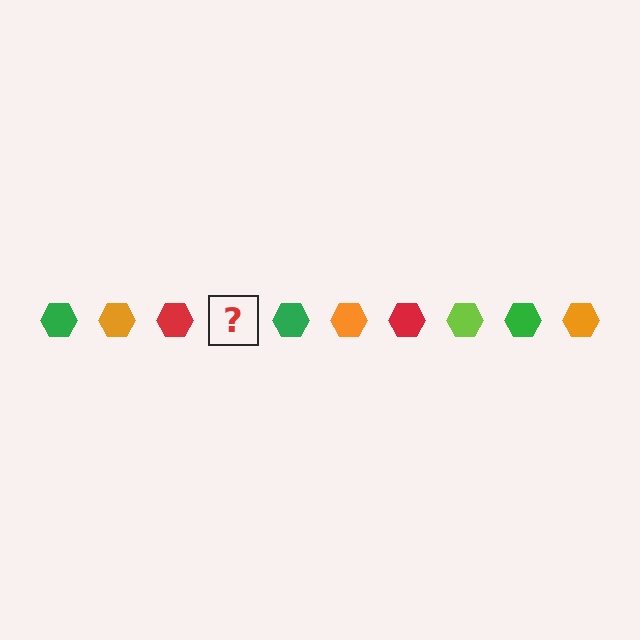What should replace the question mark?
The question mark should be replaced with a lime hexagon.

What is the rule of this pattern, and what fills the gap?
The rule is that the pattern cycles through green, orange, red, lime hexagons. The gap should be filled with a lime hexagon.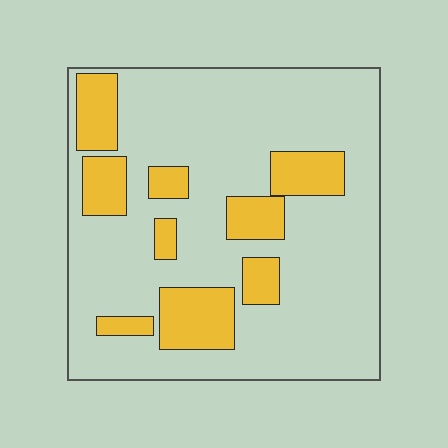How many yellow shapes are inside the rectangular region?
9.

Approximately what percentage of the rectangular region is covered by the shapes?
Approximately 20%.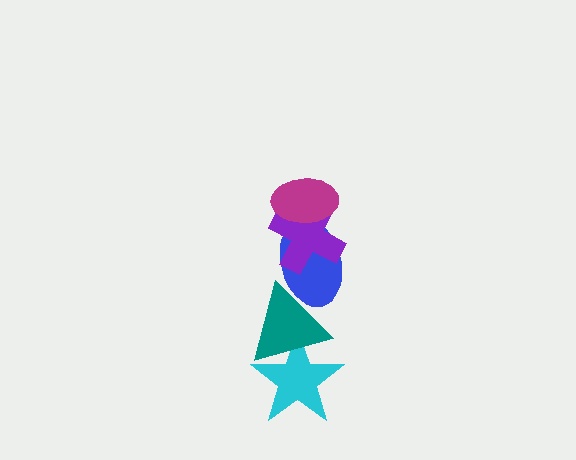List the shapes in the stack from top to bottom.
From top to bottom: the magenta ellipse, the purple cross, the blue ellipse, the teal triangle, the cyan star.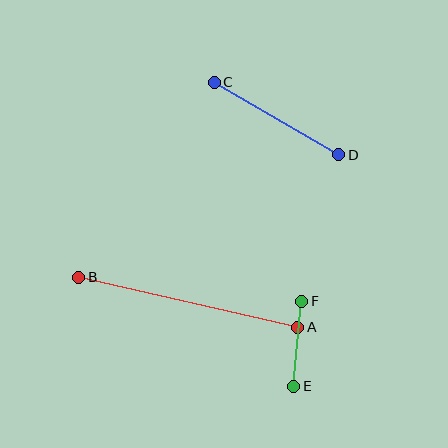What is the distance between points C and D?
The distance is approximately 144 pixels.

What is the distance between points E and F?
The distance is approximately 85 pixels.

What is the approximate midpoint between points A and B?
The midpoint is at approximately (188, 302) pixels.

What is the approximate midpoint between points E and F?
The midpoint is at approximately (298, 344) pixels.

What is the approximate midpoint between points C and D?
The midpoint is at approximately (277, 118) pixels.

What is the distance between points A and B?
The distance is approximately 224 pixels.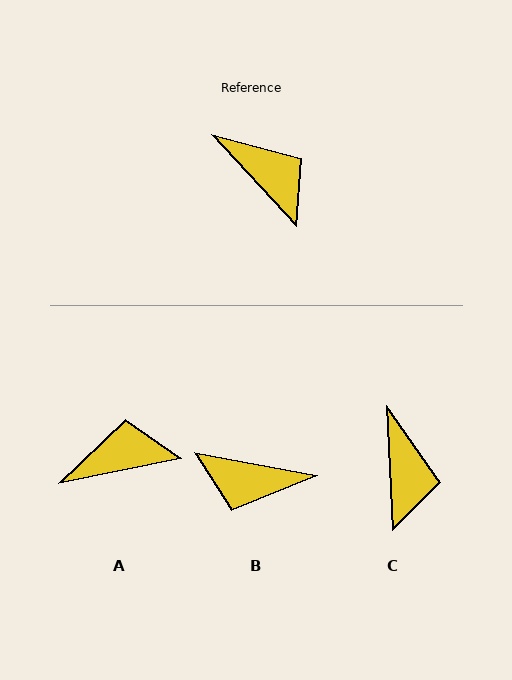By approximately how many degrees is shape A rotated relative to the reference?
Approximately 59 degrees counter-clockwise.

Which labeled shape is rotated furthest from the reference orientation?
B, about 143 degrees away.